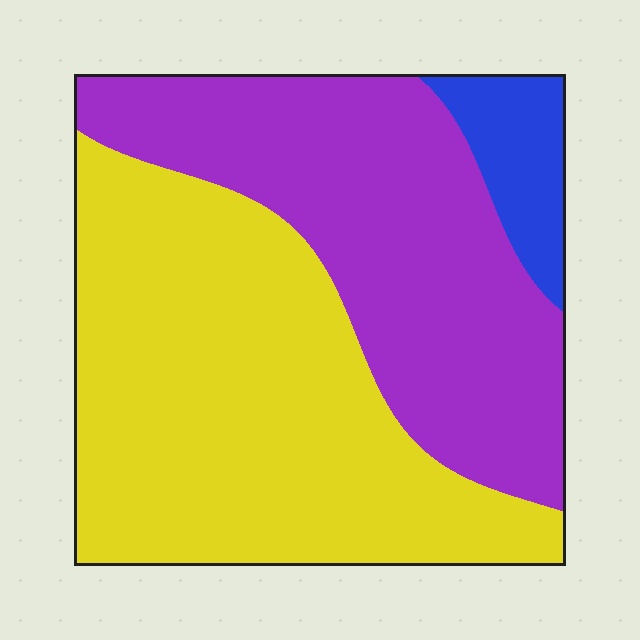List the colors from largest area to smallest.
From largest to smallest: yellow, purple, blue.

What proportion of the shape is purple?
Purple covers 40% of the shape.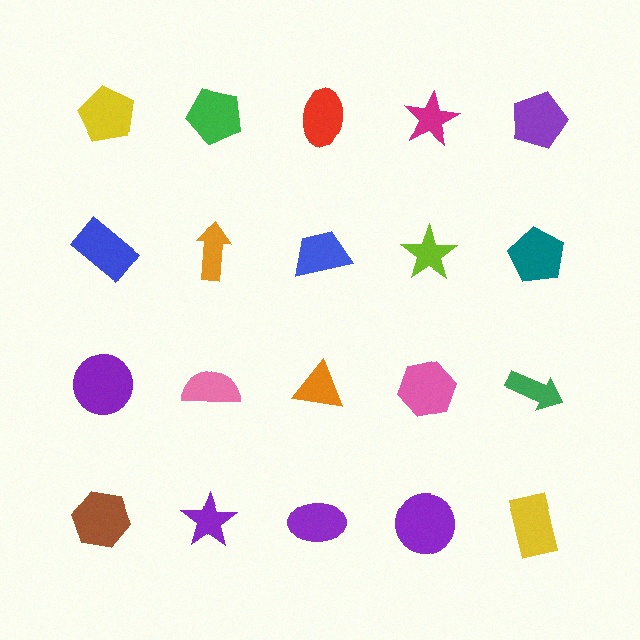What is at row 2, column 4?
A lime star.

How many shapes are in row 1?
5 shapes.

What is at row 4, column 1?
A brown hexagon.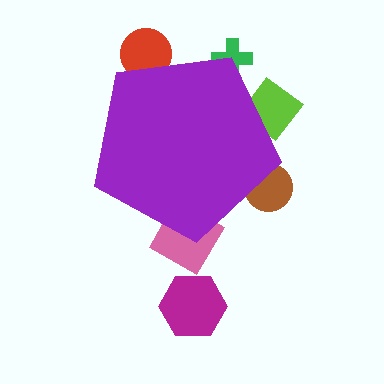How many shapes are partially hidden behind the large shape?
5 shapes are partially hidden.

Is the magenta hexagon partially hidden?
No, the magenta hexagon is fully visible.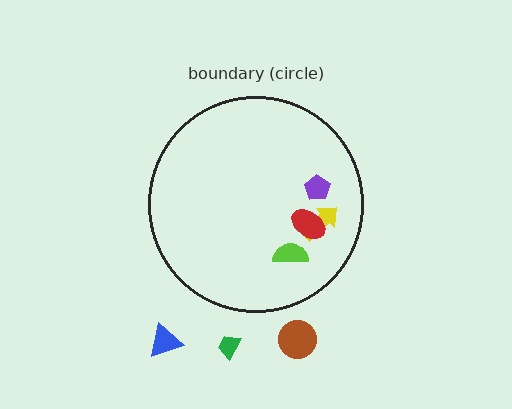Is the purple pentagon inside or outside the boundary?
Inside.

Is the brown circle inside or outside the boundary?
Outside.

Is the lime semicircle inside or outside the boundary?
Inside.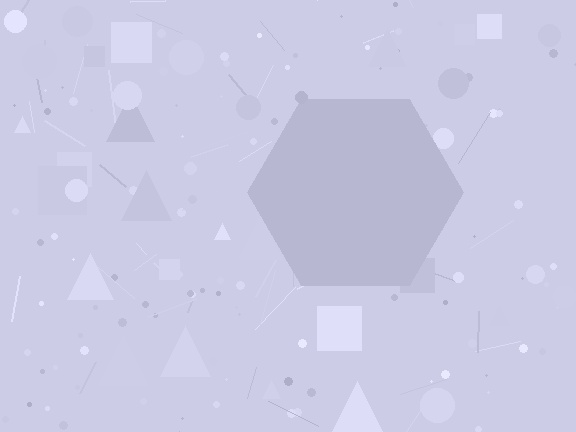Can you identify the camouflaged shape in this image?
The camouflaged shape is a hexagon.